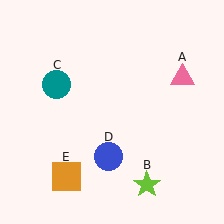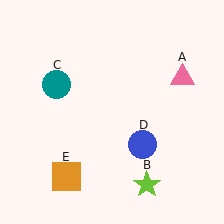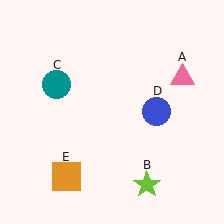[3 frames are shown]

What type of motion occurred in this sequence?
The blue circle (object D) rotated counterclockwise around the center of the scene.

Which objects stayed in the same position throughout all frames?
Pink triangle (object A) and lime star (object B) and teal circle (object C) and orange square (object E) remained stationary.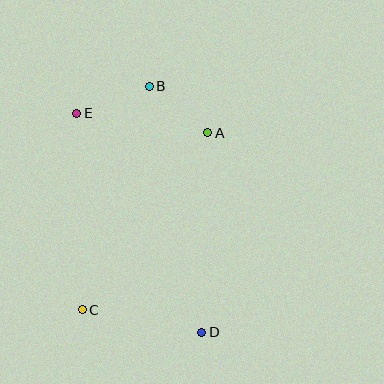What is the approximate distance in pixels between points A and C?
The distance between A and C is approximately 217 pixels.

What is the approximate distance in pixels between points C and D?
The distance between C and D is approximately 121 pixels.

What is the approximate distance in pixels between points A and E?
The distance between A and E is approximately 133 pixels.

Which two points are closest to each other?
Points A and B are closest to each other.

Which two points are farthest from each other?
Points D and E are farthest from each other.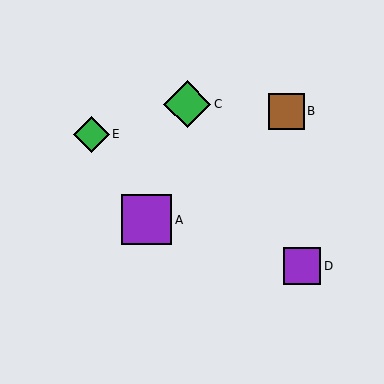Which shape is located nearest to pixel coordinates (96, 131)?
The green diamond (labeled E) at (91, 134) is nearest to that location.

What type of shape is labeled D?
Shape D is a purple square.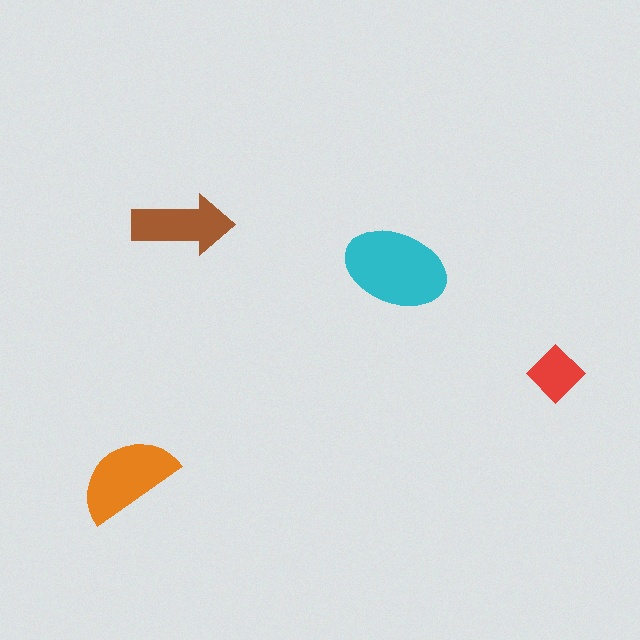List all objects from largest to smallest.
The cyan ellipse, the orange semicircle, the brown arrow, the red diamond.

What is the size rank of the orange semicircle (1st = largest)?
2nd.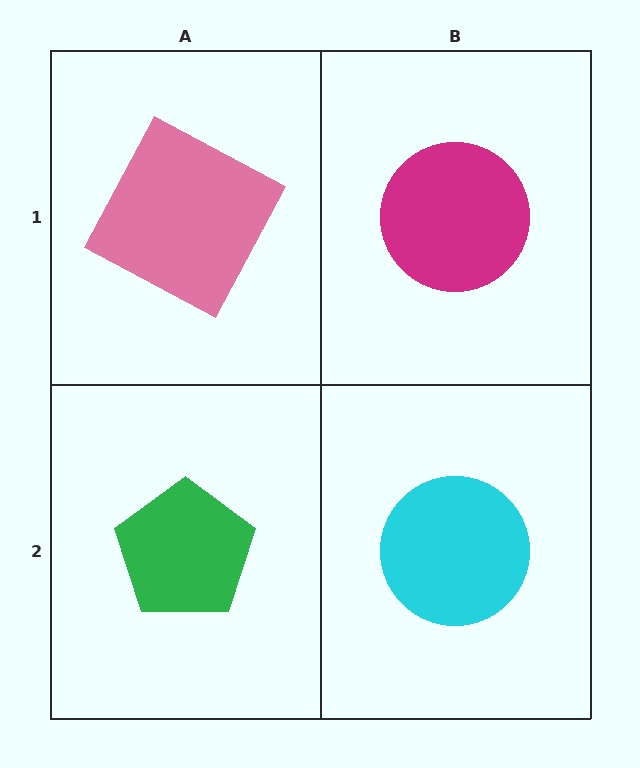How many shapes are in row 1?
2 shapes.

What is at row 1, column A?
A pink square.